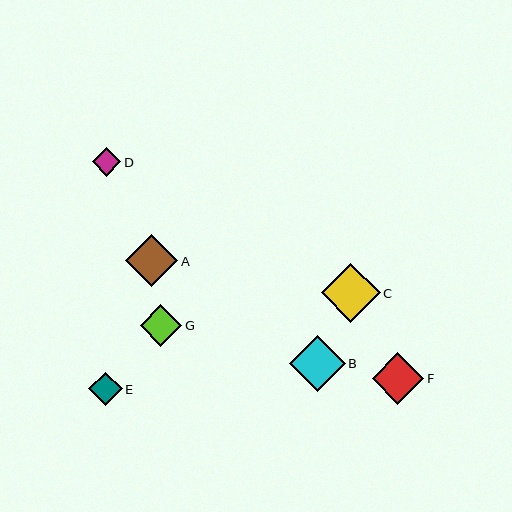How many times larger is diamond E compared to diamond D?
Diamond E is approximately 1.2 times the size of diamond D.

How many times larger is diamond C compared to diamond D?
Diamond C is approximately 2.0 times the size of diamond D.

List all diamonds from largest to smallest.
From largest to smallest: C, B, A, F, G, E, D.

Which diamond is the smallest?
Diamond D is the smallest with a size of approximately 29 pixels.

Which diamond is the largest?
Diamond C is the largest with a size of approximately 59 pixels.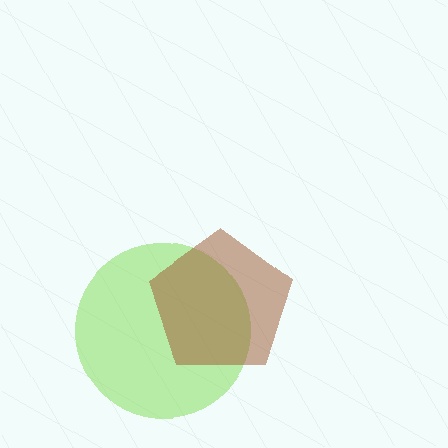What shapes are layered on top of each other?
The layered shapes are: a lime circle, a brown pentagon.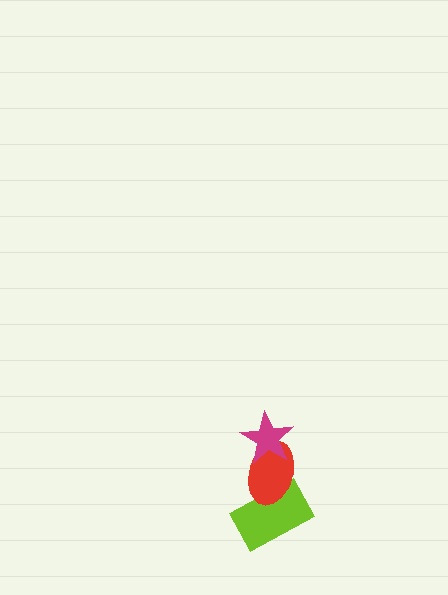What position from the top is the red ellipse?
The red ellipse is 2nd from the top.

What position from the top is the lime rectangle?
The lime rectangle is 3rd from the top.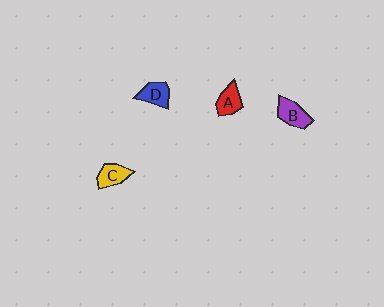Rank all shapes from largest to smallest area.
From largest to smallest: B (purple), C (yellow), D (blue), A (red).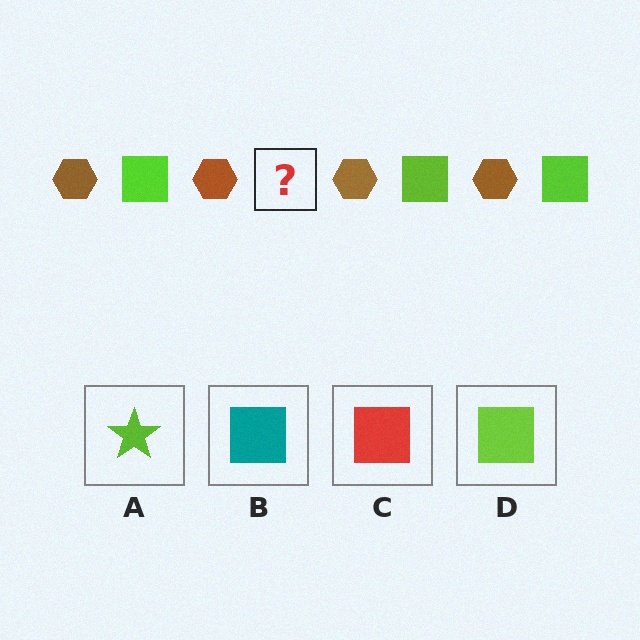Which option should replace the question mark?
Option D.